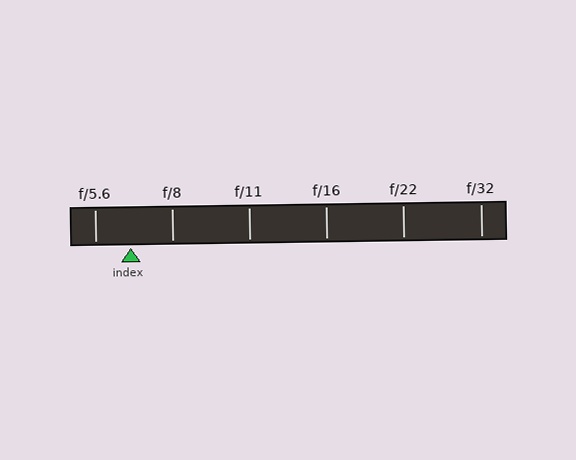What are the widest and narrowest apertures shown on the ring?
The widest aperture shown is f/5.6 and the narrowest is f/32.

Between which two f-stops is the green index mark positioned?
The index mark is between f/5.6 and f/8.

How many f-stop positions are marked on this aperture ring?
There are 6 f-stop positions marked.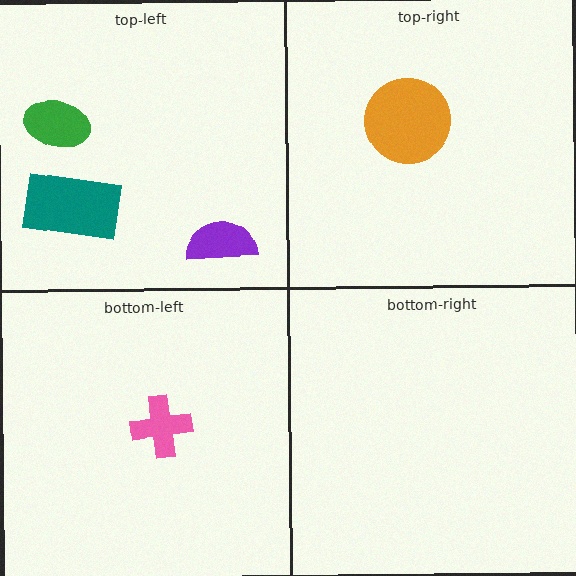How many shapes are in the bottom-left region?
1.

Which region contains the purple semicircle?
The top-left region.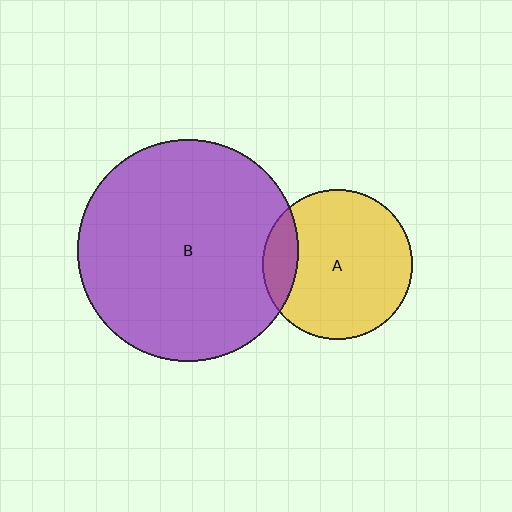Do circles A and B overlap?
Yes.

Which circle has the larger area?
Circle B (purple).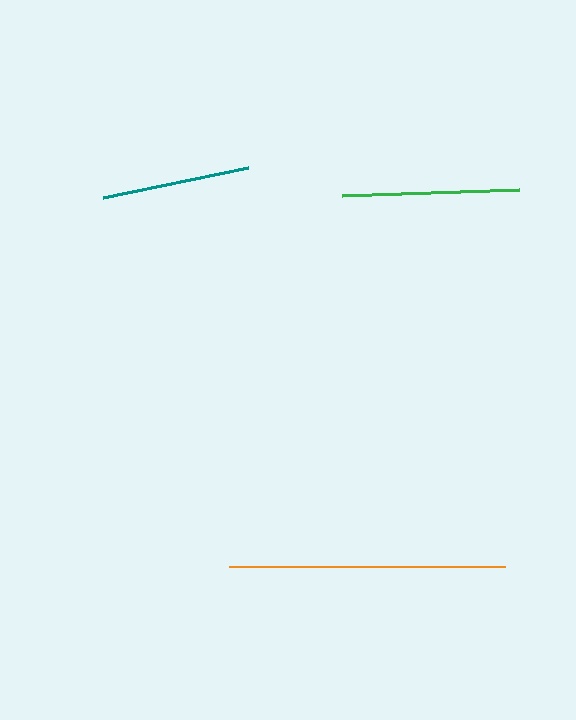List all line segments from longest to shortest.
From longest to shortest: orange, green, teal.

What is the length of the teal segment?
The teal segment is approximately 149 pixels long.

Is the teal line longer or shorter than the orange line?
The orange line is longer than the teal line.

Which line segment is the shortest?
The teal line is the shortest at approximately 149 pixels.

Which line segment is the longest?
The orange line is the longest at approximately 276 pixels.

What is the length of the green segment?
The green segment is approximately 177 pixels long.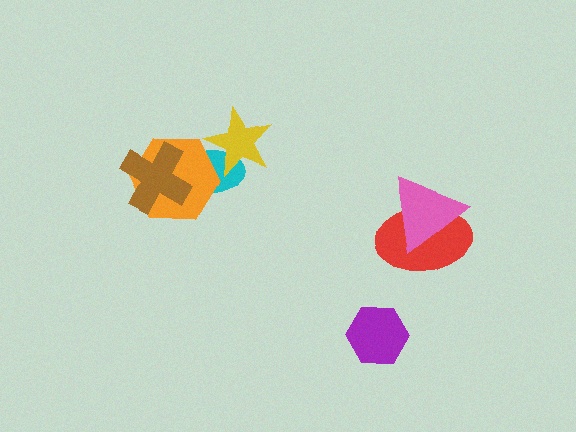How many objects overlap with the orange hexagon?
3 objects overlap with the orange hexagon.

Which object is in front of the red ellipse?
The pink triangle is in front of the red ellipse.